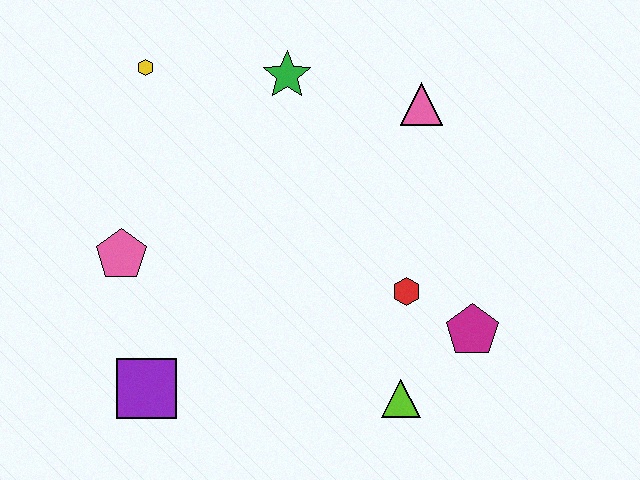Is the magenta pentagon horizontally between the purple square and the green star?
No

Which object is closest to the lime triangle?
The magenta pentagon is closest to the lime triangle.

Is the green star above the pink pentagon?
Yes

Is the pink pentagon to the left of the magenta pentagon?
Yes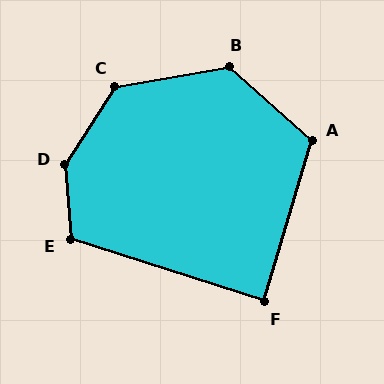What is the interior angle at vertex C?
Approximately 133 degrees (obtuse).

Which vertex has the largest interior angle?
D, at approximately 143 degrees.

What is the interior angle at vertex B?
Approximately 128 degrees (obtuse).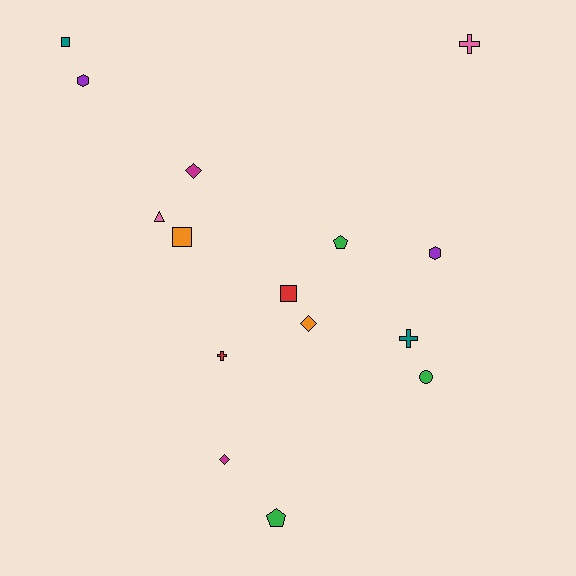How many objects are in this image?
There are 15 objects.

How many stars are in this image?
There are no stars.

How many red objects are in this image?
There are 2 red objects.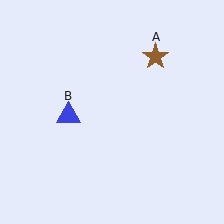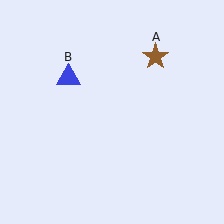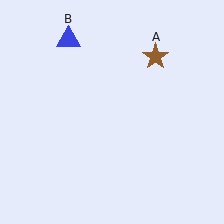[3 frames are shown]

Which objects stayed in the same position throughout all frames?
Brown star (object A) remained stationary.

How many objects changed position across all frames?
1 object changed position: blue triangle (object B).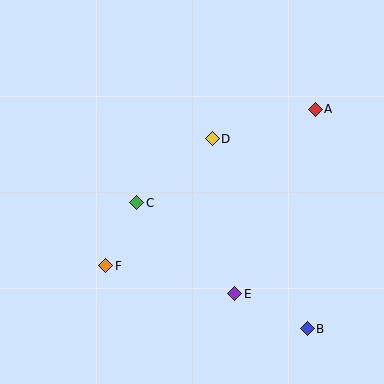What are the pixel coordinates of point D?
Point D is at (212, 139).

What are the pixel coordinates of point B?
Point B is at (307, 329).